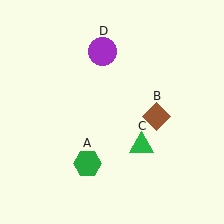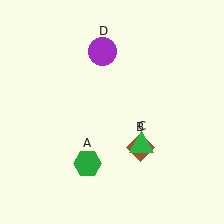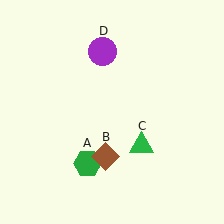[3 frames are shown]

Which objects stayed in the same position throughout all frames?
Green hexagon (object A) and green triangle (object C) and purple circle (object D) remained stationary.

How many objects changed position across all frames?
1 object changed position: brown diamond (object B).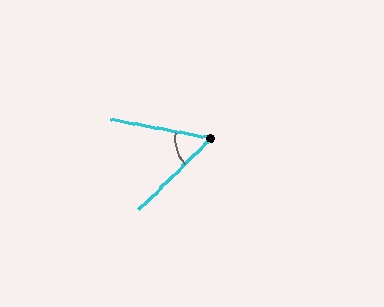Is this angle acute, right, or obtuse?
It is acute.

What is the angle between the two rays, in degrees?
Approximately 55 degrees.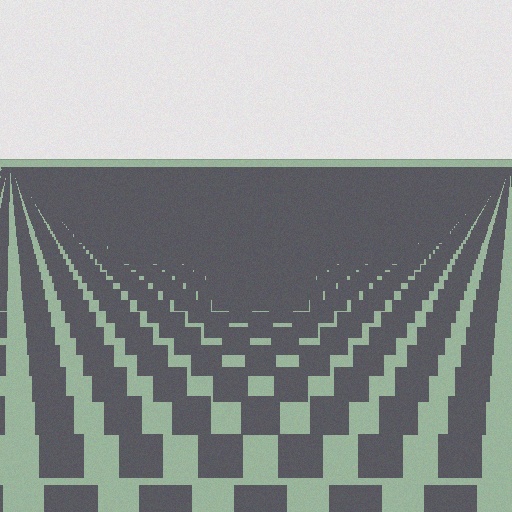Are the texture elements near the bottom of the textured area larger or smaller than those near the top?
Larger. Near the bottom, elements are closer to the viewer and appear at a bigger on-screen size.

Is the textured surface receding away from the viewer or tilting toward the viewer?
The surface is receding away from the viewer. Texture elements get smaller and denser toward the top.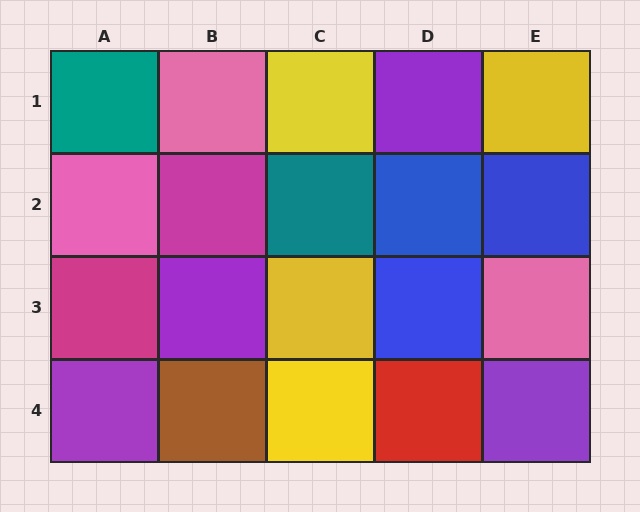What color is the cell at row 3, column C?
Yellow.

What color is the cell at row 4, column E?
Purple.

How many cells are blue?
3 cells are blue.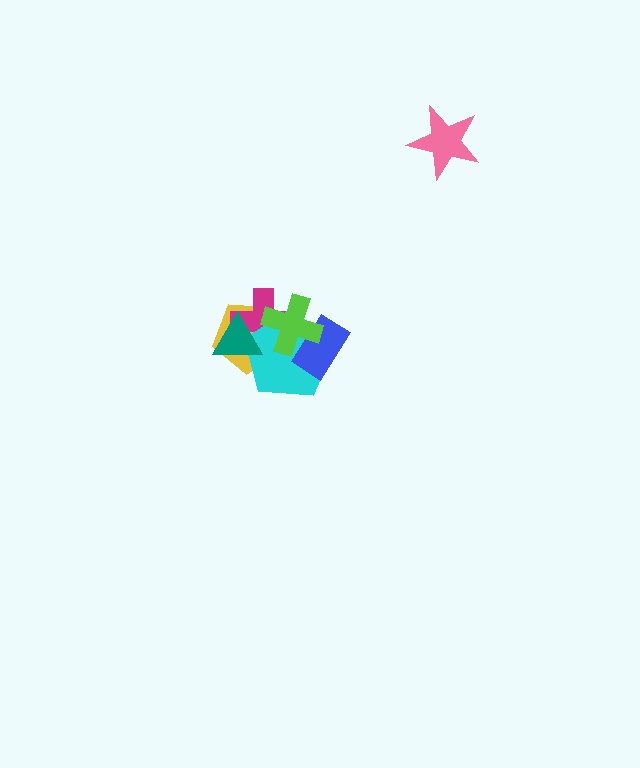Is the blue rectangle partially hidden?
Yes, it is partially covered by another shape.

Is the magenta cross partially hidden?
Yes, it is partially covered by another shape.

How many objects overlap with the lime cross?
4 objects overlap with the lime cross.